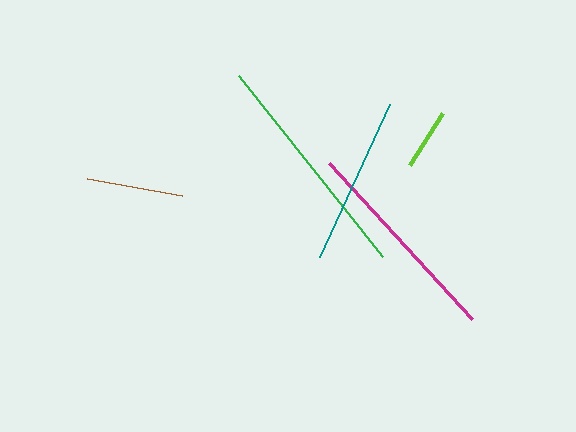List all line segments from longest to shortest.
From longest to shortest: green, magenta, teal, brown, lime.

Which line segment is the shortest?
The lime line is the shortest at approximately 62 pixels.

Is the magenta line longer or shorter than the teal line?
The magenta line is longer than the teal line.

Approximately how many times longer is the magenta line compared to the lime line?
The magenta line is approximately 3.4 times the length of the lime line.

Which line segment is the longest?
The green line is the longest at approximately 232 pixels.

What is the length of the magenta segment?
The magenta segment is approximately 211 pixels long.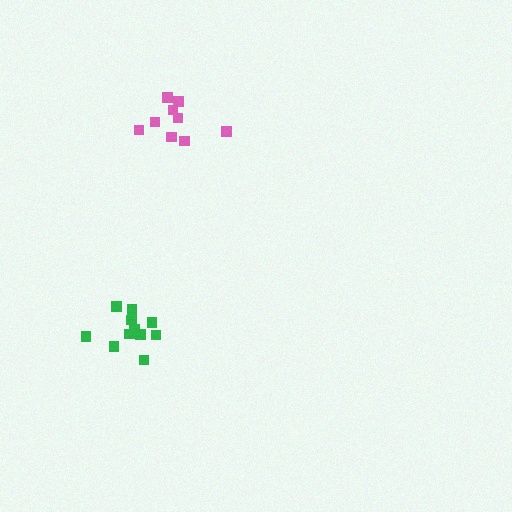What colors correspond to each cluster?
The clusters are colored: green, pink.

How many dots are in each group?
Group 1: 12 dots, Group 2: 9 dots (21 total).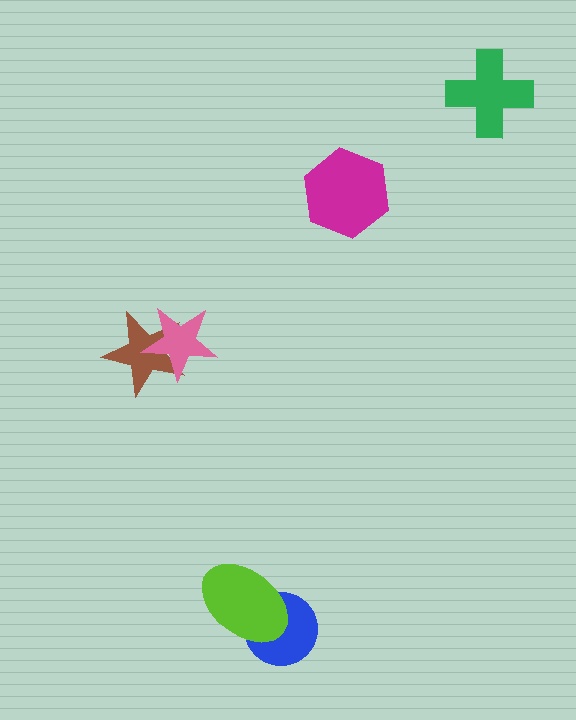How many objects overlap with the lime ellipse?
1 object overlaps with the lime ellipse.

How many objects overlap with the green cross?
0 objects overlap with the green cross.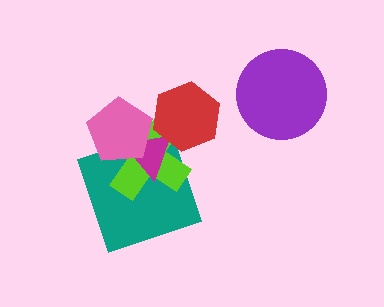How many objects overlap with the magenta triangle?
4 objects overlap with the magenta triangle.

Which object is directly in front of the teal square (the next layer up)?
The lime cross is directly in front of the teal square.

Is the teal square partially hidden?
Yes, it is partially covered by another shape.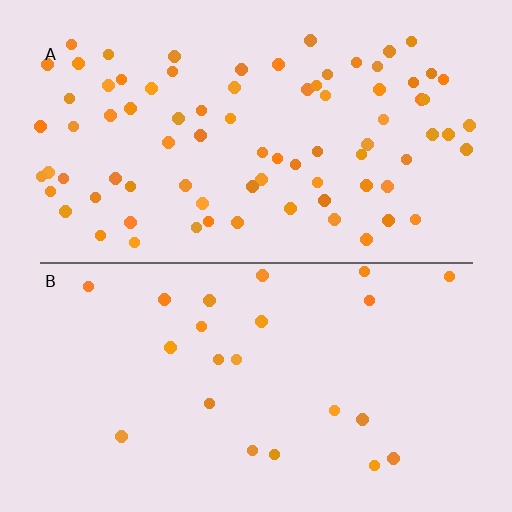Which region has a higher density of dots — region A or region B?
A (the top).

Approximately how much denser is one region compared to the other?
Approximately 3.6× — region A over region B.